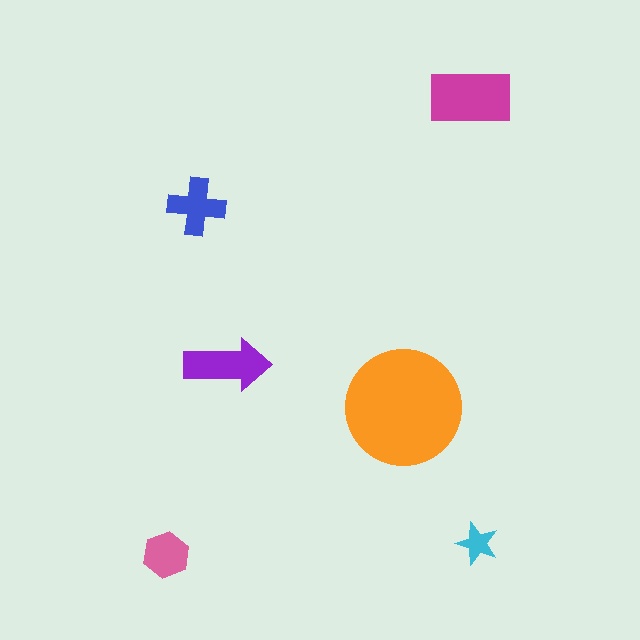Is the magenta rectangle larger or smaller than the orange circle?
Smaller.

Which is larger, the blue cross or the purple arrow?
The purple arrow.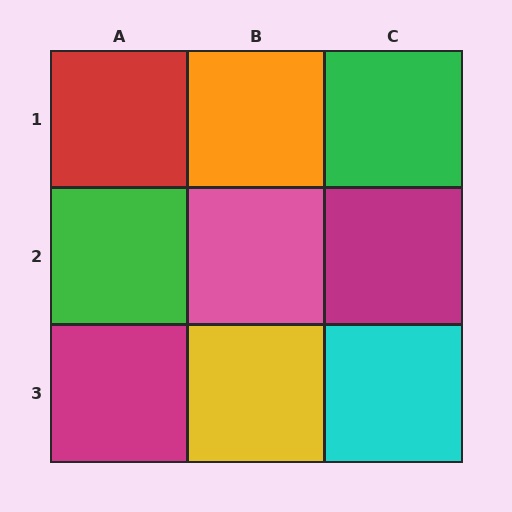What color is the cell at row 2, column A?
Green.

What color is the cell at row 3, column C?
Cyan.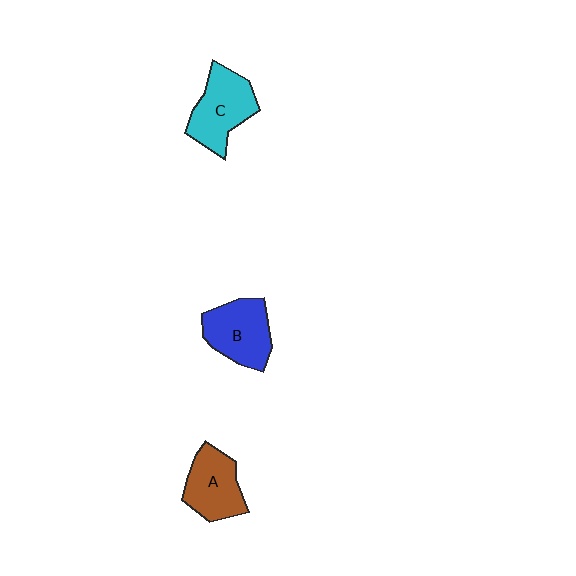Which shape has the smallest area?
Shape A (brown).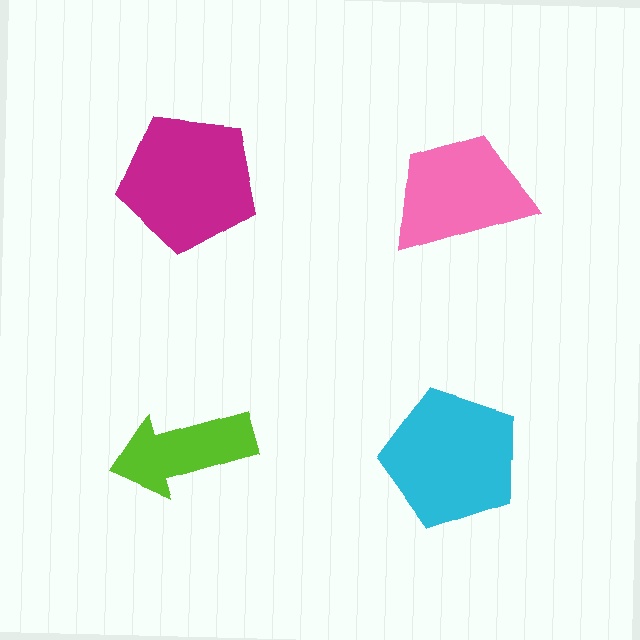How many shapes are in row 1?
2 shapes.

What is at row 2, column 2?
A cyan pentagon.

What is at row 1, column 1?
A magenta pentagon.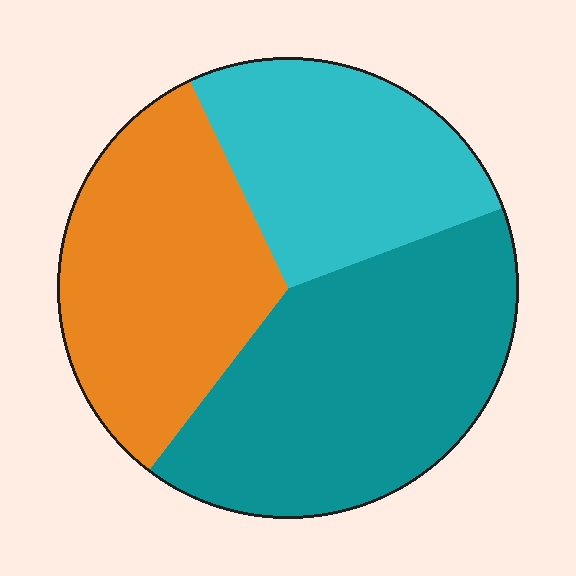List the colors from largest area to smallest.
From largest to smallest: teal, orange, cyan.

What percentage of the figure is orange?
Orange takes up between a quarter and a half of the figure.